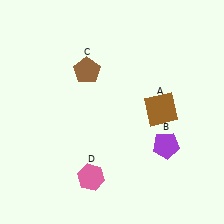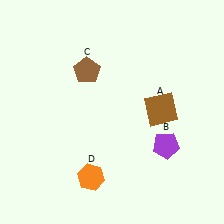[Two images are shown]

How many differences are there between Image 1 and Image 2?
There is 1 difference between the two images.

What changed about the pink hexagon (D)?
In Image 1, D is pink. In Image 2, it changed to orange.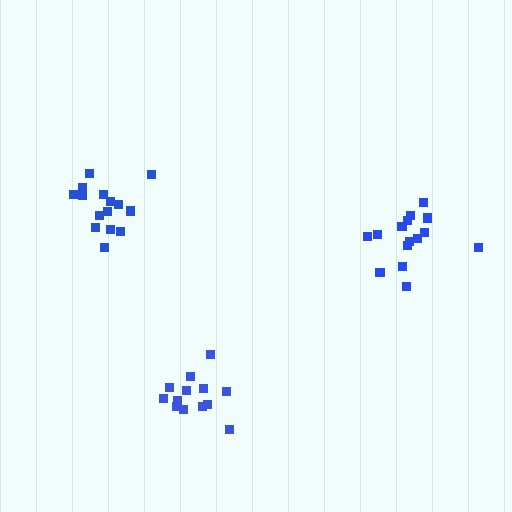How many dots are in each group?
Group 1: 15 dots, Group 2: 13 dots, Group 3: 15 dots (43 total).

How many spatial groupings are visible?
There are 3 spatial groupings.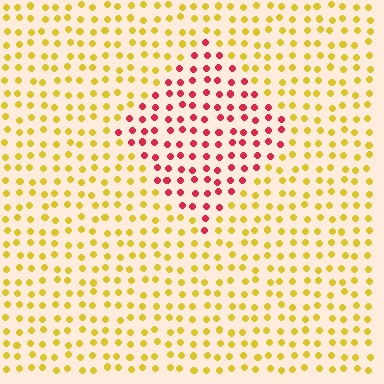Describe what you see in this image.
The image is filled with small yellow elements in a uniform arrangement. A diamond-shaped region is visible where the elements are tinted to a slightly different hue, forming a subtle color boundary.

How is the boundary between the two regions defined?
The boundary is defined purely by a slight shift in hue (about 65 degrees). Spacing, size, and orientation are identical on both sides.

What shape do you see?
I see a diamond.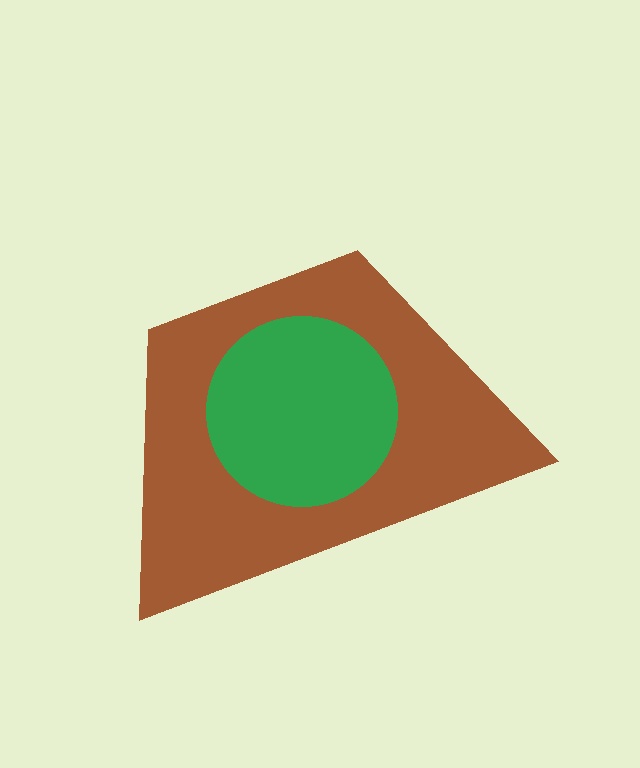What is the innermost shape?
The green circle.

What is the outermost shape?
The brown trapezoid.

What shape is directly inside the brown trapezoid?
The green circle.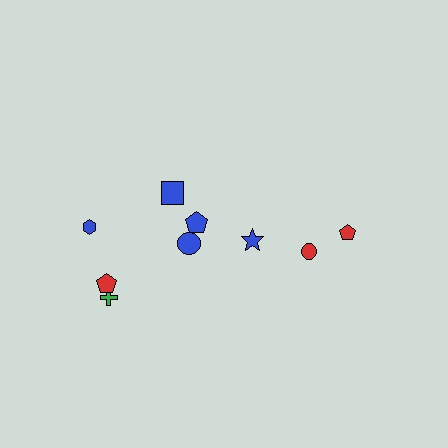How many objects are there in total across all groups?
There are 9 objects.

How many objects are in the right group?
There are 3 objects.